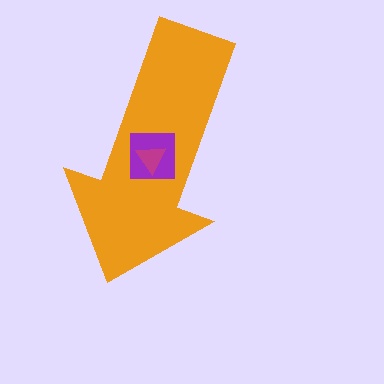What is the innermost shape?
The magenta triangle.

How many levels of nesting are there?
3.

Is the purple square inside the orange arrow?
Yes.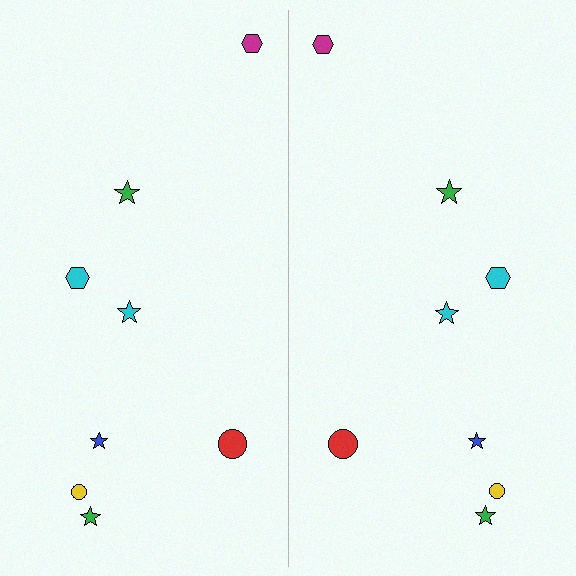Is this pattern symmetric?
Yes, this pattern has bilateral (reflection) symmetry.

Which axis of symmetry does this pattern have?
The pattern has a vertical axis of symmetry running through the center of the image.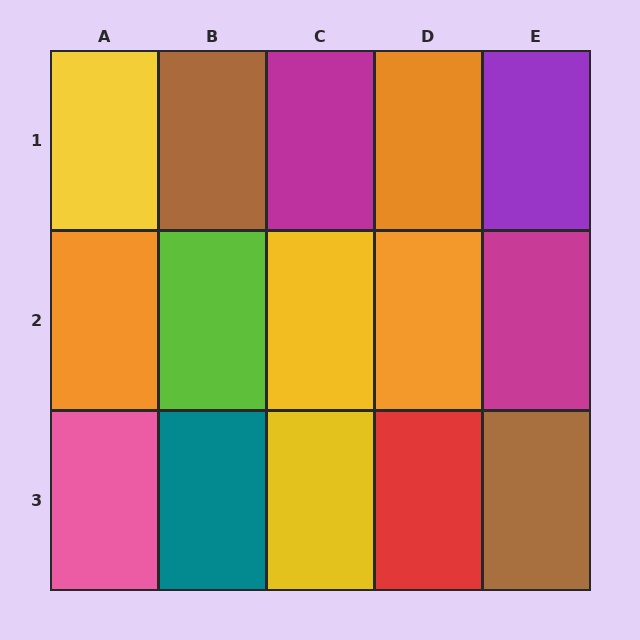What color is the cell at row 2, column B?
Lime.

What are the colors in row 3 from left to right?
Pink, teal, yellow, red, brown.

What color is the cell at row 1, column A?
Yellow.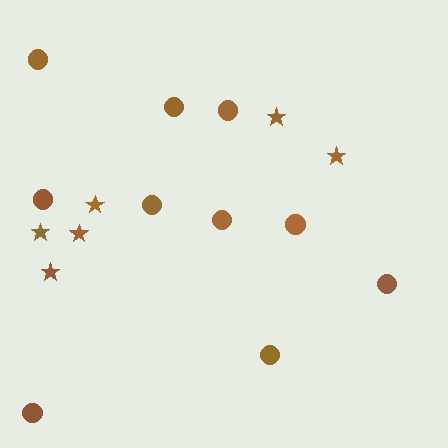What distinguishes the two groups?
There are 2 groups: one group of circles (10) and one group of stars (6).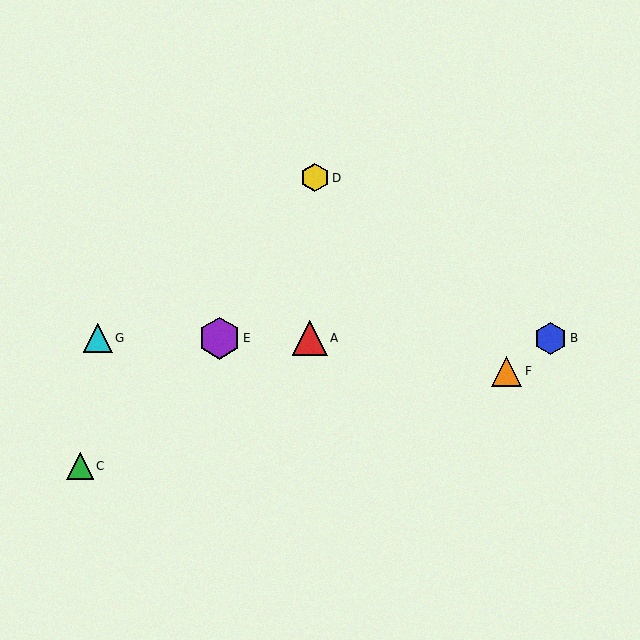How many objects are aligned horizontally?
4 objects (A, B, E, G) are aligned horizontally.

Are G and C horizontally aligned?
No, G is at y≈338 and C is at y≈466.